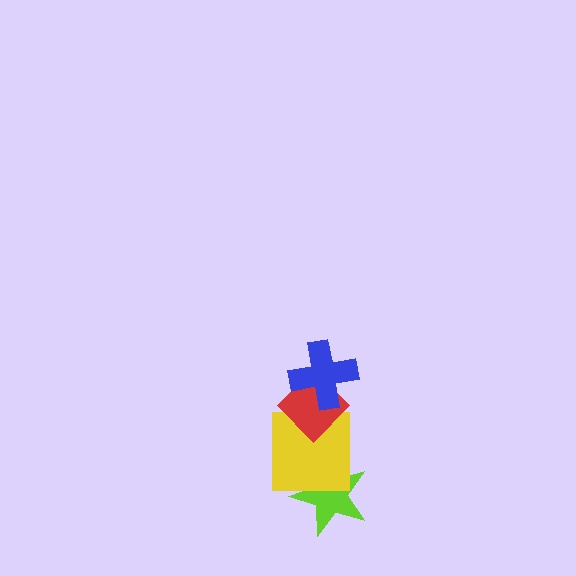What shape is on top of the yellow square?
The red diamond is on top of the yellow square.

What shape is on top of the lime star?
The yellow square is on top of the lime star.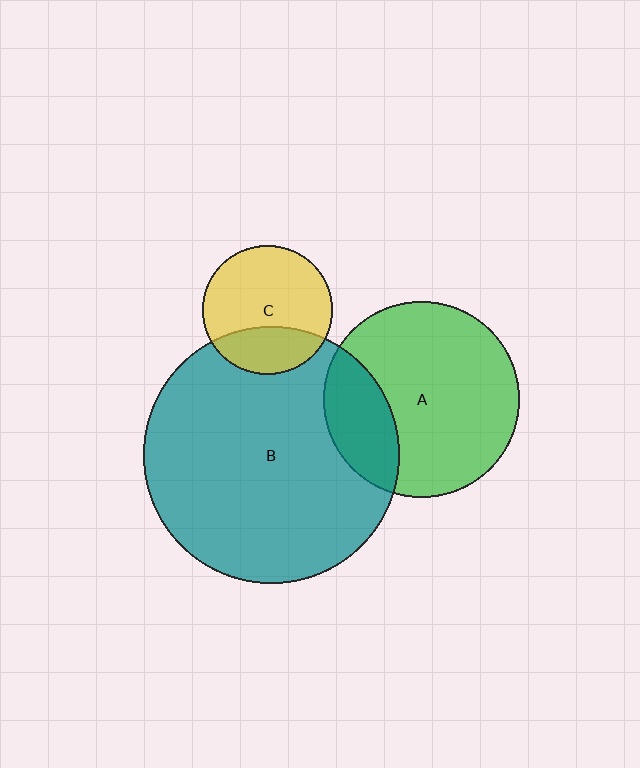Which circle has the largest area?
Circle B (teal).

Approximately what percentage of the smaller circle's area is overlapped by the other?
Approximately 25%.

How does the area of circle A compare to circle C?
Approximately 2.3 times.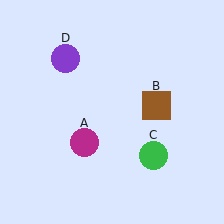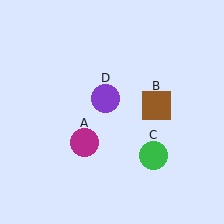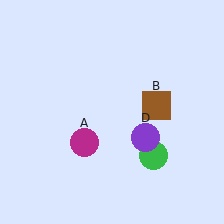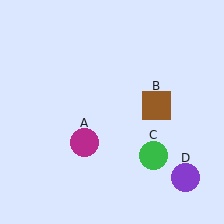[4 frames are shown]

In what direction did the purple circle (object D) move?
The purple circle (object D) moved down and to the right.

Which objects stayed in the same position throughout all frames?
Magenta circle (object A) and brown square (object B) and green circle (object C) remained stationary.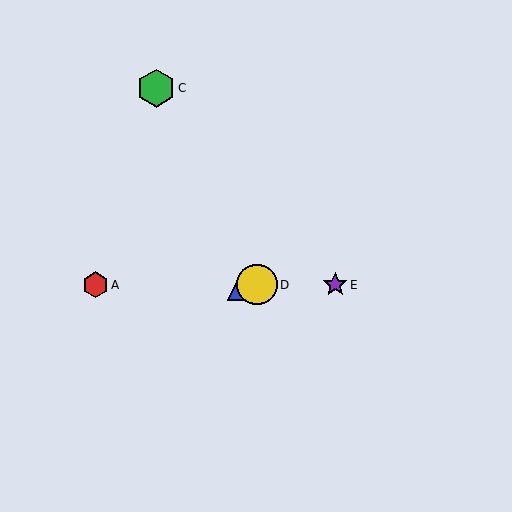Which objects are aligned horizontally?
Objects A, B, D, E are aligned horizontally.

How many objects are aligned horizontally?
4 objects (A, B, D, E) are aligned horizontally.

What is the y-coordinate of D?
Object D is at y≈285.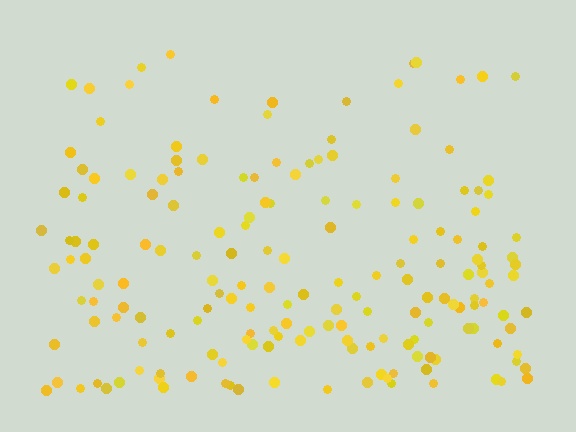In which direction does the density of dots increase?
From top to bottom, with the bottom side densest.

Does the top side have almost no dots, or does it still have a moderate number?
Still a moderate number, just noticeably fewer than the bottom.